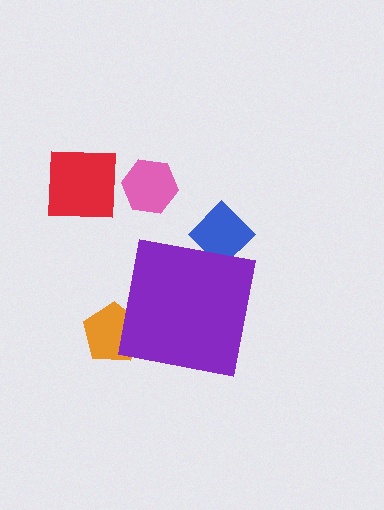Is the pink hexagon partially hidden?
No, the pink hexagon is fully visible.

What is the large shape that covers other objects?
A purple square.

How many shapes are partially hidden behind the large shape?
2 shapes are partially hidden.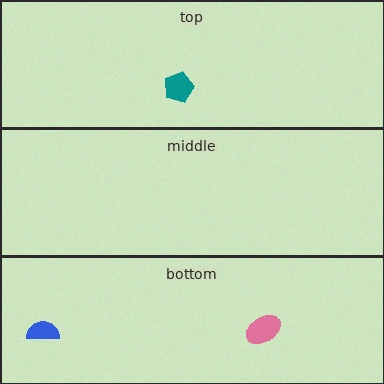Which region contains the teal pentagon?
The top region.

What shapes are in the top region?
The teal pentagon.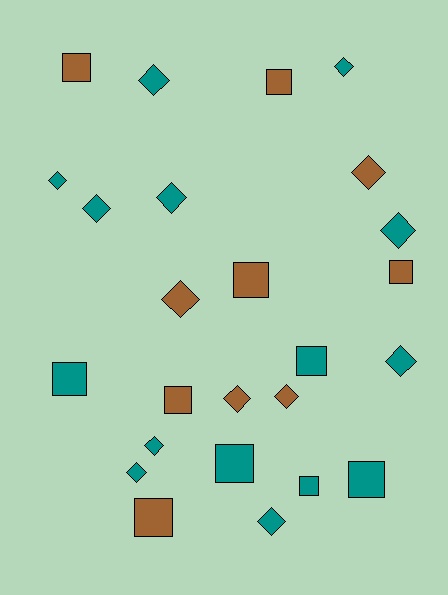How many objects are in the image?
There are 25 objects.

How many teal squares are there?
There are 5 teal squares.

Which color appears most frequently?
Teal, with 15 objects.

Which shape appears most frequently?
Diamond, with 14 objects.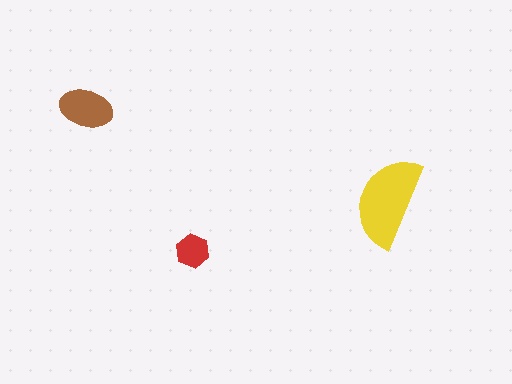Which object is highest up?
The brown ellipse is topmost.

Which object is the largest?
The yellow semicircle.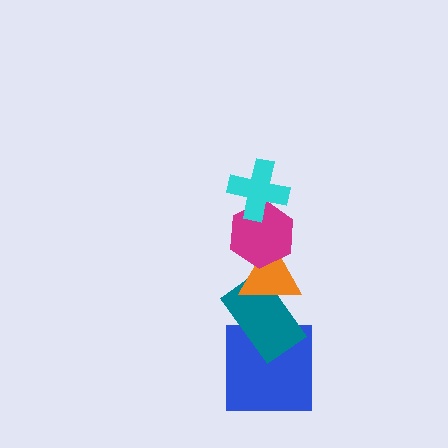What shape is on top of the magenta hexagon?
The cyan cross is on top of the magenta hexagon.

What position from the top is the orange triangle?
The orange triangle is 3rd from the top.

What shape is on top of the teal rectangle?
The orange triangle is on top of the teal rectangle.